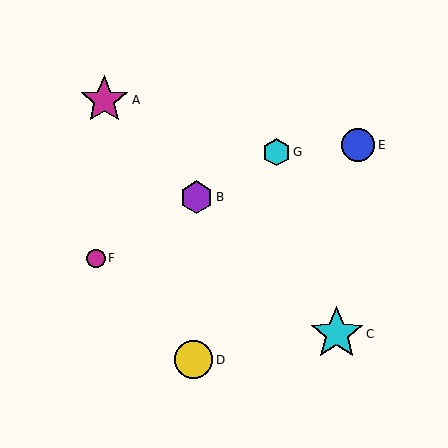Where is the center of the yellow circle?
The center of the yellow circle is at (194, 360).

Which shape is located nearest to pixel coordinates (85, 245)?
The magenta circle (labeled F) at (96, 258) is nearest to that location.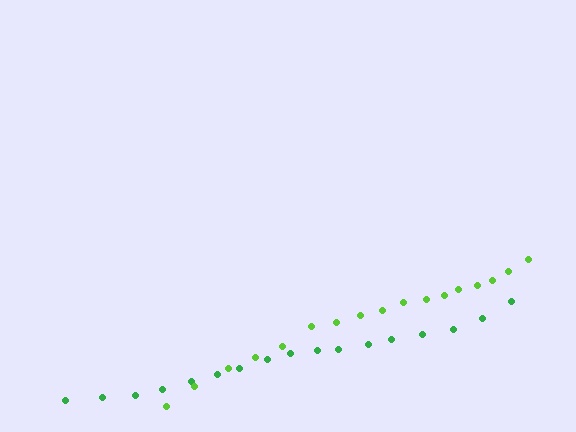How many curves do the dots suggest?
There are 2 distinct paths.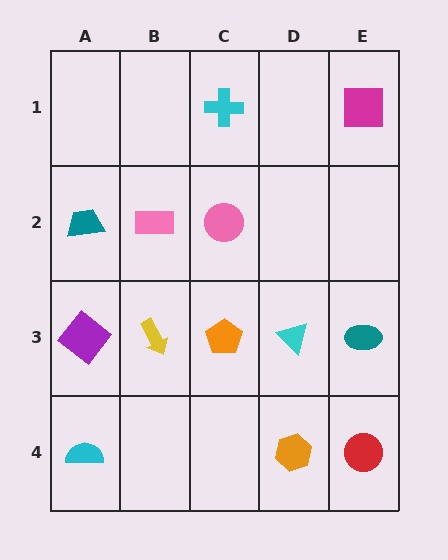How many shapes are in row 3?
5 shapes.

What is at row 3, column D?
A cyan triangle.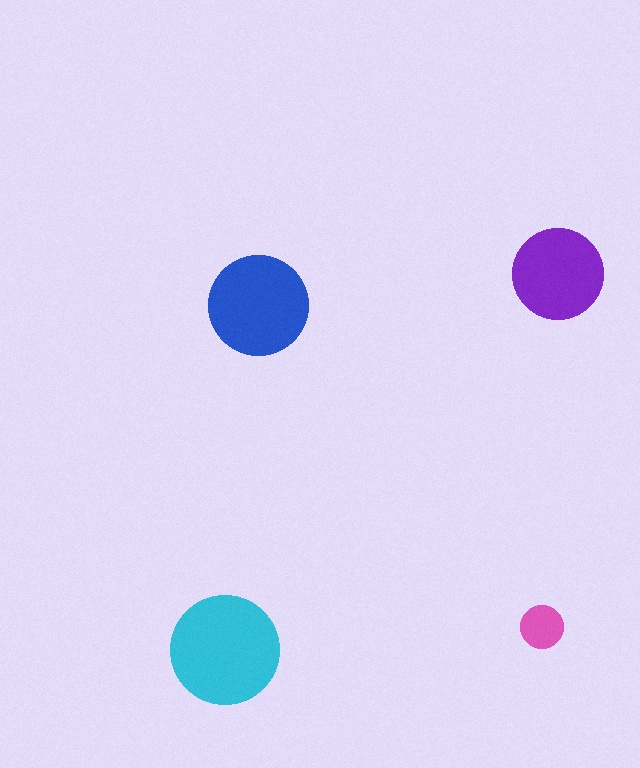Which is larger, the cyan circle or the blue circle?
The cyan one.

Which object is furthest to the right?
The purple circle is rightmost.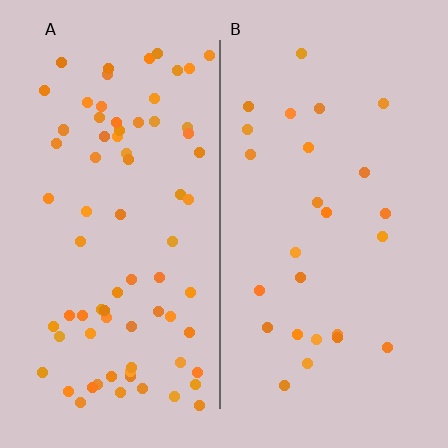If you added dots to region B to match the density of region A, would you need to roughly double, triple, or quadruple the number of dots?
Approximately triple.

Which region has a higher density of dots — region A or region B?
A (the left).